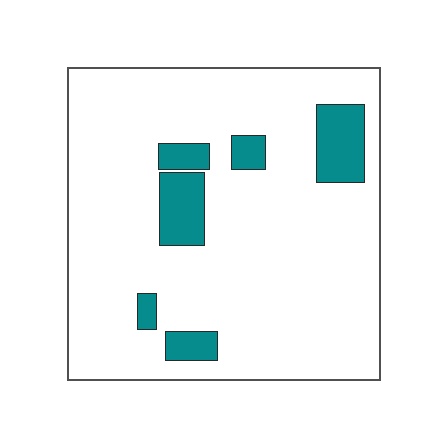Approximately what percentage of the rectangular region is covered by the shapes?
Approximately 10%.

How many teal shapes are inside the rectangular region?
6.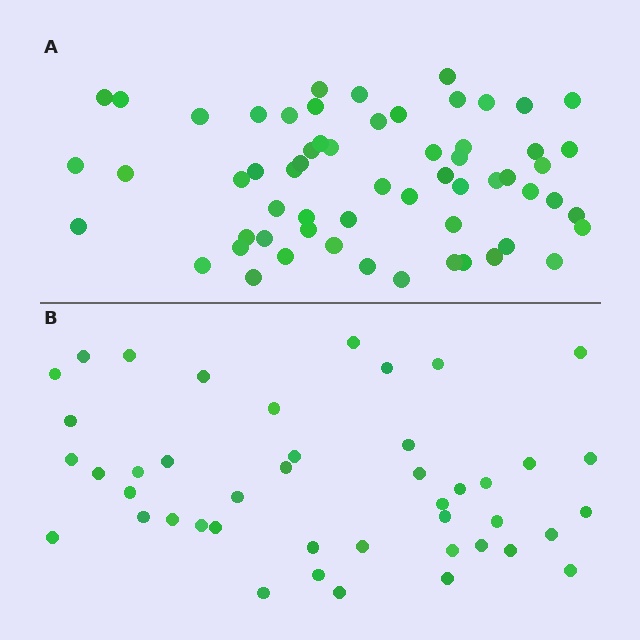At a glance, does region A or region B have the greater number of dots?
Region A (the top region) has more dots.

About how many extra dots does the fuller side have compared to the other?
Region A has approximately 15 more dots than region B.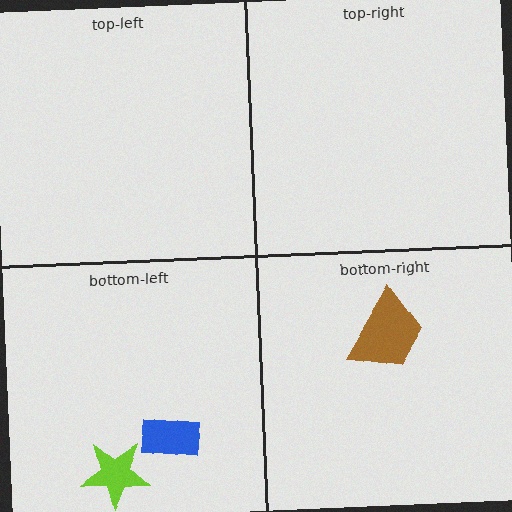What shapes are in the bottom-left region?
The blue rectangle, the lime star.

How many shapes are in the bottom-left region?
2.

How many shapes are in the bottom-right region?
1.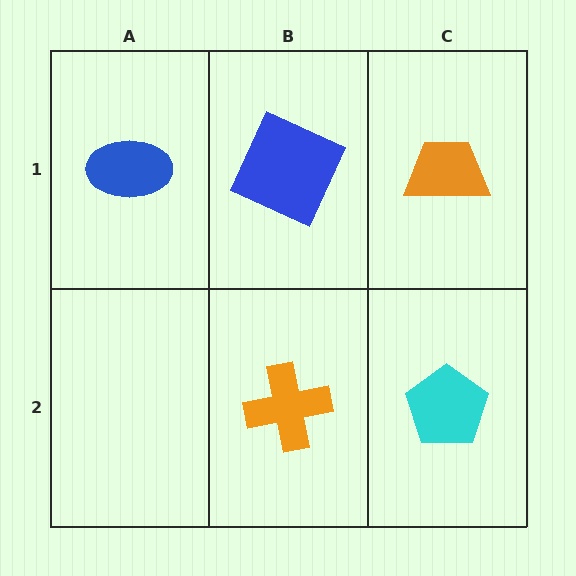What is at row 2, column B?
An orange cross.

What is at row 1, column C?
An orange trapezoid.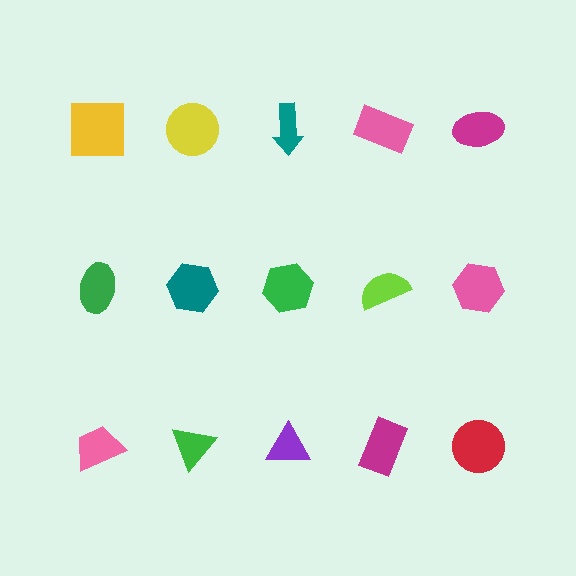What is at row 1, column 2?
A yellow circle.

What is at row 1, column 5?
A magenta ellipse.